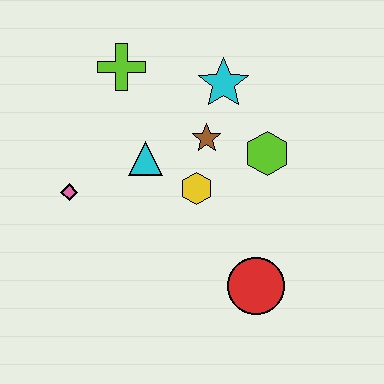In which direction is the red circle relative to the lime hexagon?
The red circle is below the lime hexagon.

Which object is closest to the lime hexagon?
The brown star is closest to the lime hexagon.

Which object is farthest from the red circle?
The lime cross is farthest from the red circle.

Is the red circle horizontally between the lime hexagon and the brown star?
Yes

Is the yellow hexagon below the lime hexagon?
Yes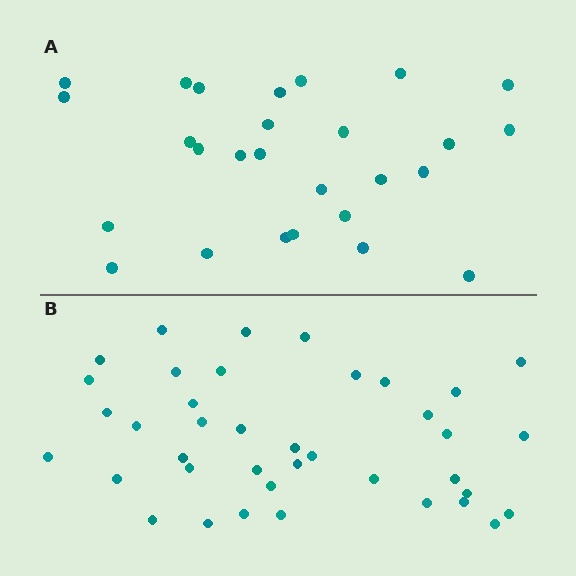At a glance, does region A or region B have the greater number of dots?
Region B (the bottom region) has more dots.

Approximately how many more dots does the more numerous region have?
Region B has roughly 12 or so more dots than region A.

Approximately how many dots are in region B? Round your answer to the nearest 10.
About 40 dots. (The exact count is 39, which rounds to 40.)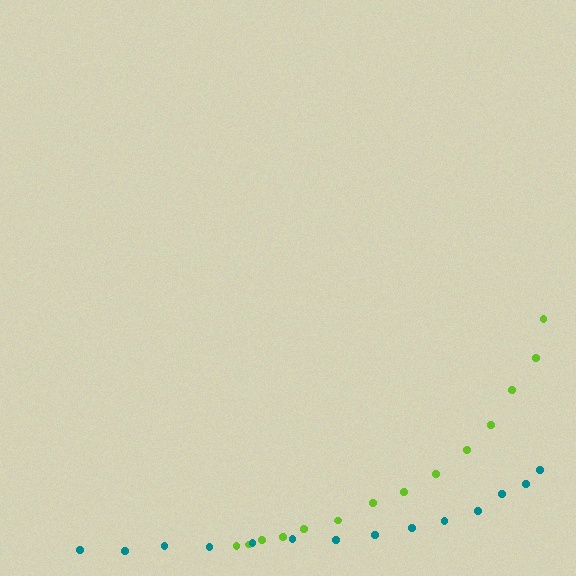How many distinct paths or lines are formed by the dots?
There are 2 distinct paths.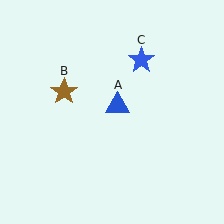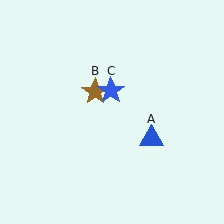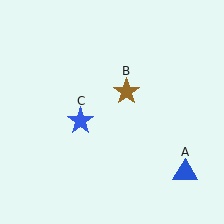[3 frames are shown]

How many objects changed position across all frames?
3 objects changed position: blue triangle (object A), brown star (object B), blue star (object C).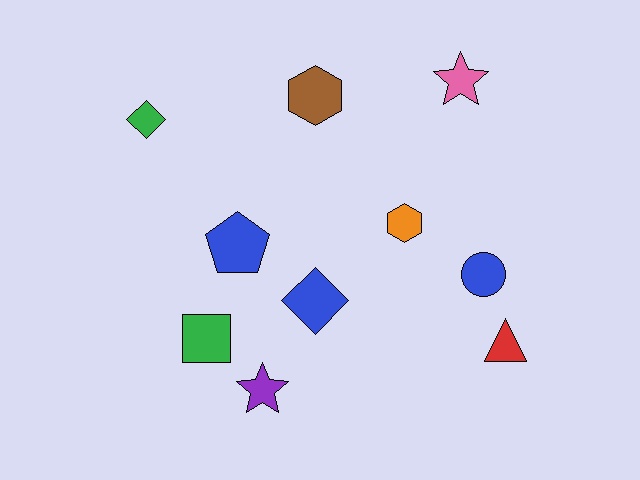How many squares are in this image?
There is 1 square.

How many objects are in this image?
There are 10 objects.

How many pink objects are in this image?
There is 1 pink object.